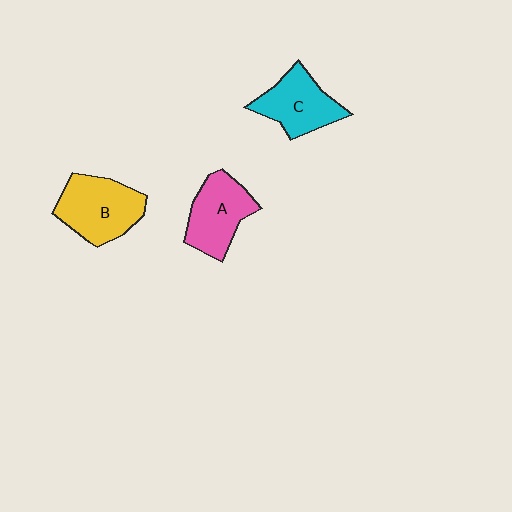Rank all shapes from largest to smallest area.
From largest to smallest: B (yellow), A (pink), C (cyan).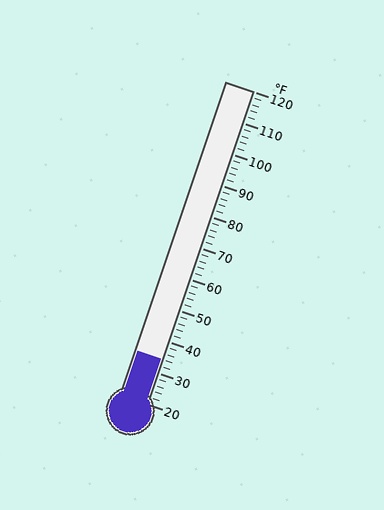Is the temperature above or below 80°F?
The temperature is below 80°F.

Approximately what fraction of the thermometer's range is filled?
The thermometer is filled to approximately 15% of its range.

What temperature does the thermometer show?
The thermometer shows approximately 34°F.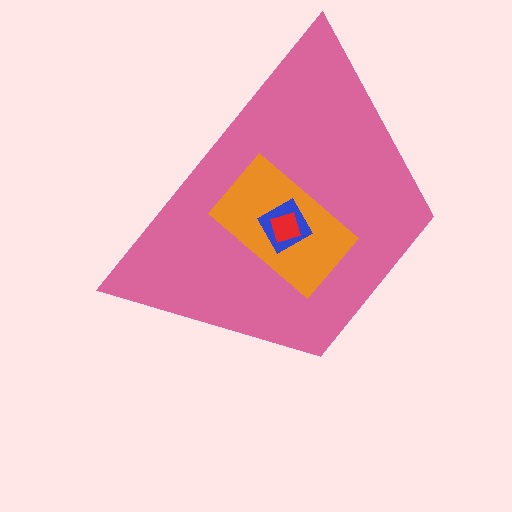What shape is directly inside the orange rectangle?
The blue diamond.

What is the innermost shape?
The red square.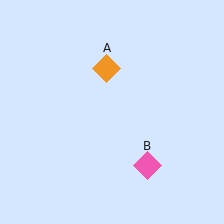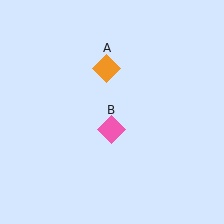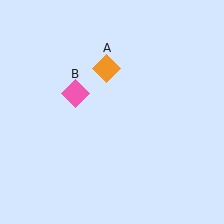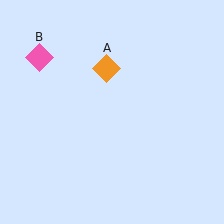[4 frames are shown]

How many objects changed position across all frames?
1 object changed position: pink diamond (object B).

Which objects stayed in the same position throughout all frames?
Orange diamond (object A) remained stationary.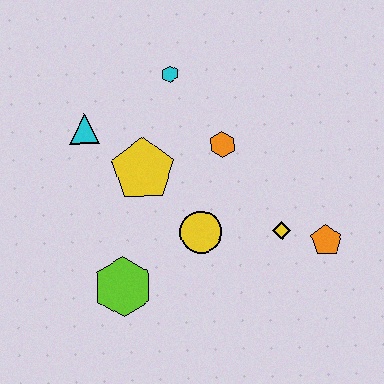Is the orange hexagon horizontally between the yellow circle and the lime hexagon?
No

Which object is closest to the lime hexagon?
The yellow circle is closest to the lime hexagon.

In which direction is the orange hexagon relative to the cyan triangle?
The orange hexagon is to the right of the cyan triangle.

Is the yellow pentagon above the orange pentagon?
Yes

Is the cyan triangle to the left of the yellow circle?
Yes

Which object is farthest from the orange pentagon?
The cyan triangle is farthest from the orange pentagon.